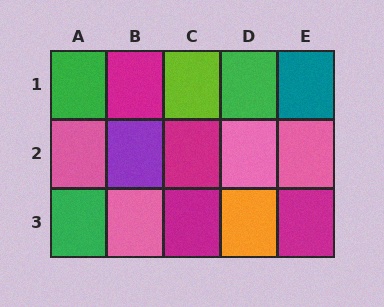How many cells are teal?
1 cell is teal.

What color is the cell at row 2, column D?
Pink.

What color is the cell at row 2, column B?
Purple.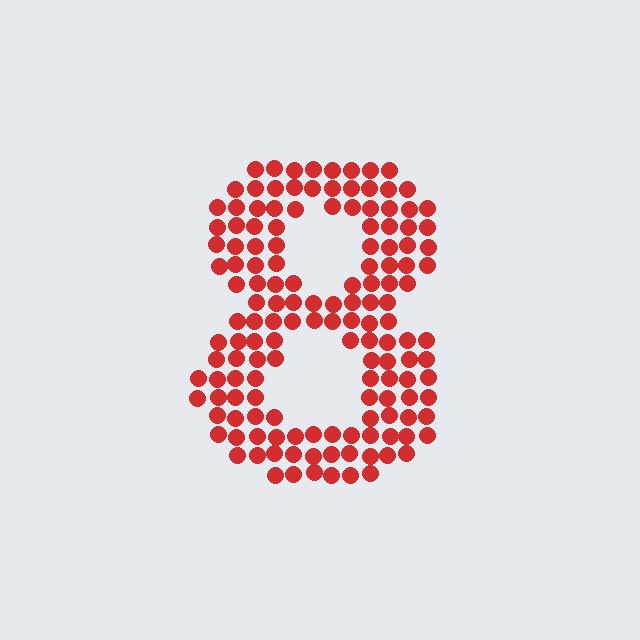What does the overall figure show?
The overall figure shows the digit 8.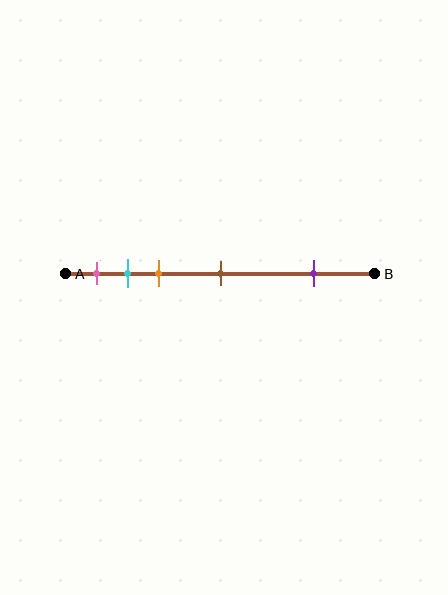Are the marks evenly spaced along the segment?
No, the marks are not evenly spaced.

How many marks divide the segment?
There are 5 marks dividing the segment.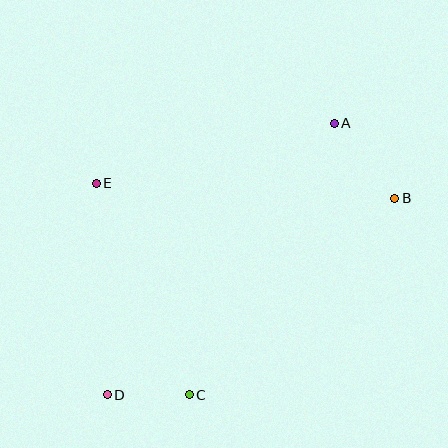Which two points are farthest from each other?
Points A and D are farthest from each other.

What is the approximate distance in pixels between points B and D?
The distance between B and D is approximately 349 pixels.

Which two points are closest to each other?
Points C and D are closest to each other.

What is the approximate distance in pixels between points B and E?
The distance between B and E is approximately 299 pixels.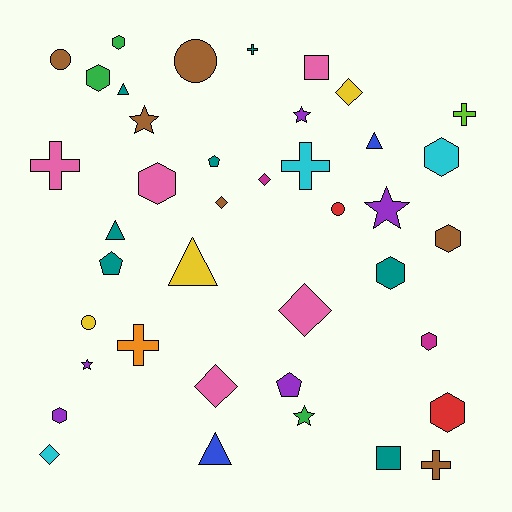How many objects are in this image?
There are 40 objects.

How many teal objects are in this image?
There are 7 teal objects.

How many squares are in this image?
There are 2 squares.